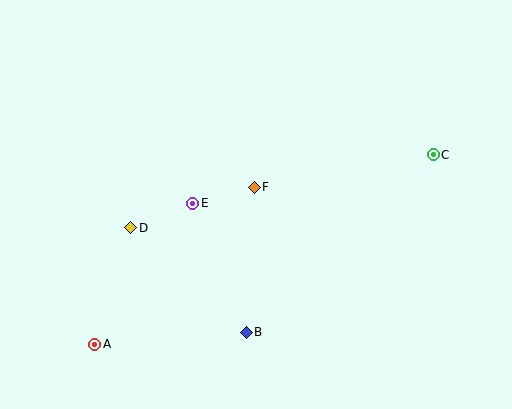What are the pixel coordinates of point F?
Point F is at (254, 187).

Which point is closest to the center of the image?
Point F at (254, 187) is closest to the center.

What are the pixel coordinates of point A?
Point A is at (95, 344).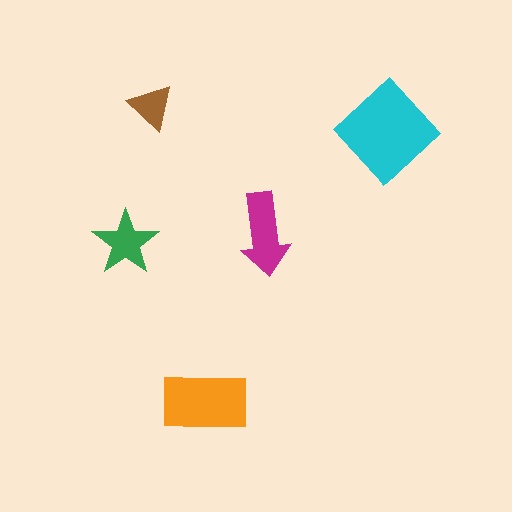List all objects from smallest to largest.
The brown triangle, the green star, the magenta arrow, the orange rectangle, the cyan diamond.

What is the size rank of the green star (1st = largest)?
4th.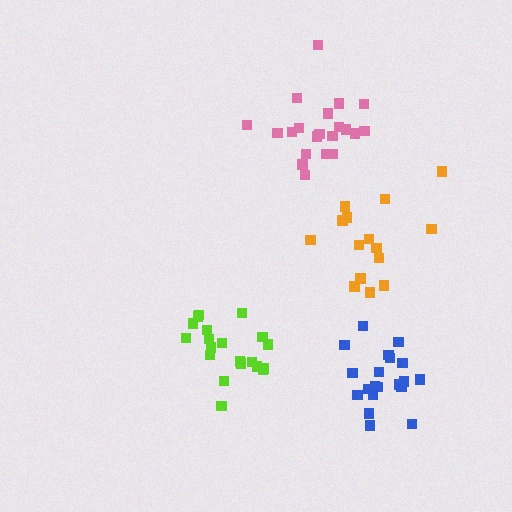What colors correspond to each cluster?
The clusters are colored: lime, pink, orange, blue.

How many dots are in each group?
Group 1: 20 dots, Group 2: 21 dots, Group 3: 15 dots, Group 4: 20 dots (76 total).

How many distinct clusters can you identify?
There are 4 distinct clusters.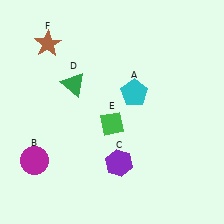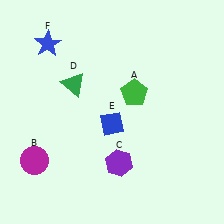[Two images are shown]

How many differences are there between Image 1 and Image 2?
There are 3 differences between the two images.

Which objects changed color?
A changed from cyan to green. E changed from green to blue. F changed from brown to blue.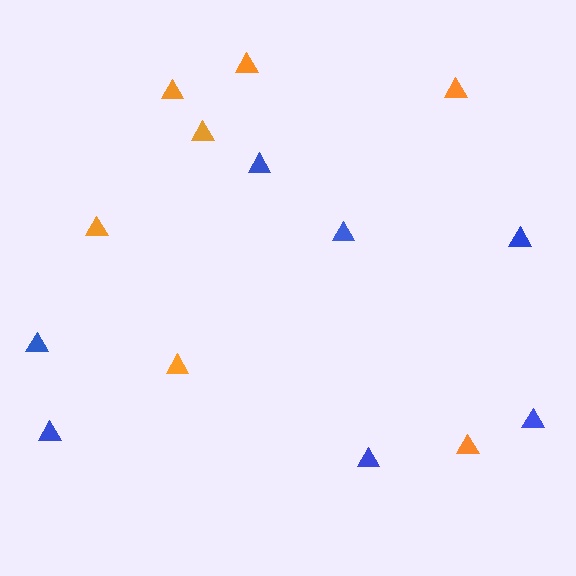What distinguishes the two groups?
There are 2 groups: one group of orange triangles (7) and one group of blue triangles (7).